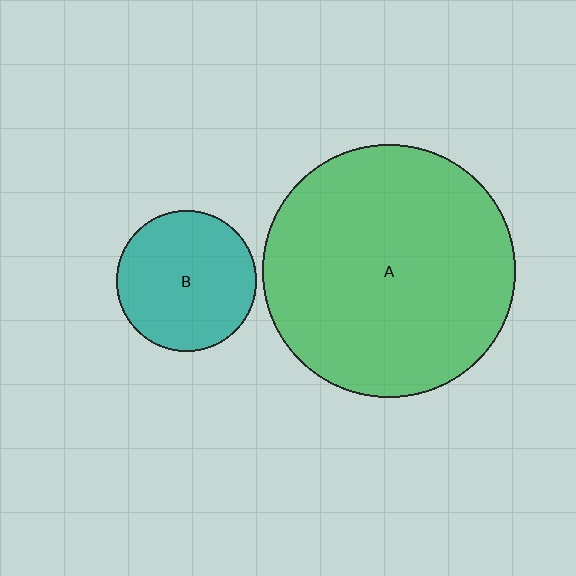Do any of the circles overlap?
No, none of the circles overlap.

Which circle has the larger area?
Circle A (green).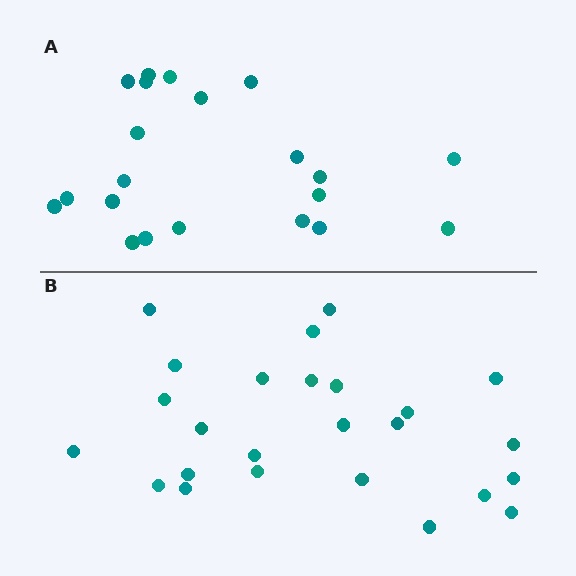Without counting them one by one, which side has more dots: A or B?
Region B (the bottom region) has more dots.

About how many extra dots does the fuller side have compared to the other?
Region B has about 4 more dots than region A.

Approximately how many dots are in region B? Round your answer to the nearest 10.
About 20 dots. (The exact count is 25, which rounds to 20.)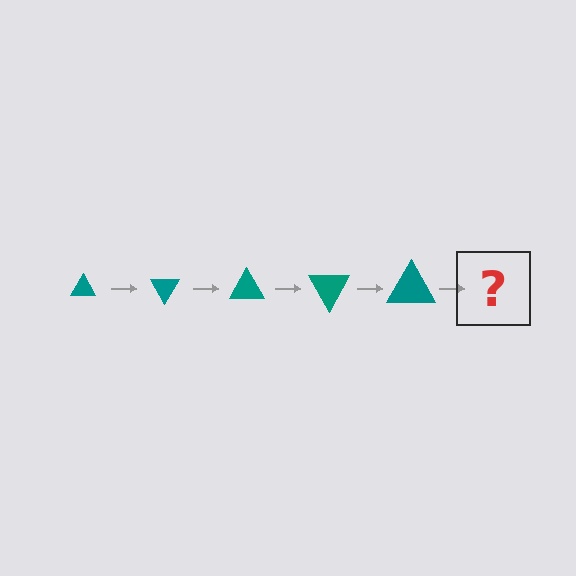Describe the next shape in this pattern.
It should be a triangle, larger than the previous one and rotated 300 degrees from the start.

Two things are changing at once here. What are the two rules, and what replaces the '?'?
The two rules are that the triangle grows larger each step and it rotates 60 degrees each step. The '?' should be a triangle, larger than the previous one and rotated 300 degrees from the start.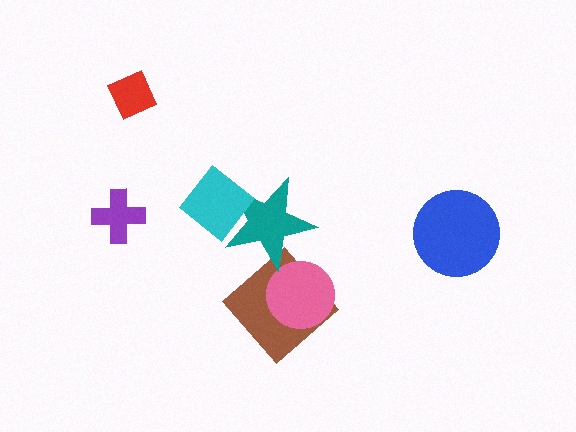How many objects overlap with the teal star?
1 object overlaps with the teal star.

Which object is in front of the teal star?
The cyan diamond is in front of the teal star.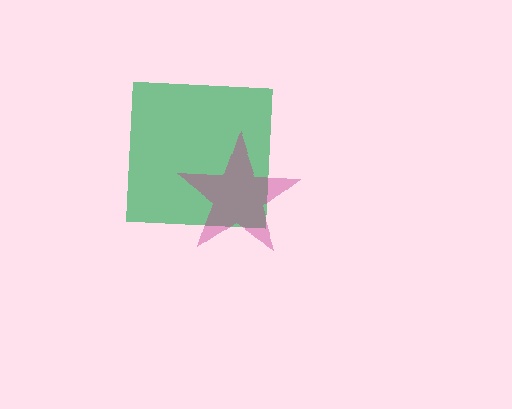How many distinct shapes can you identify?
There are 2 distinct shapes: a green square, a magenta star.